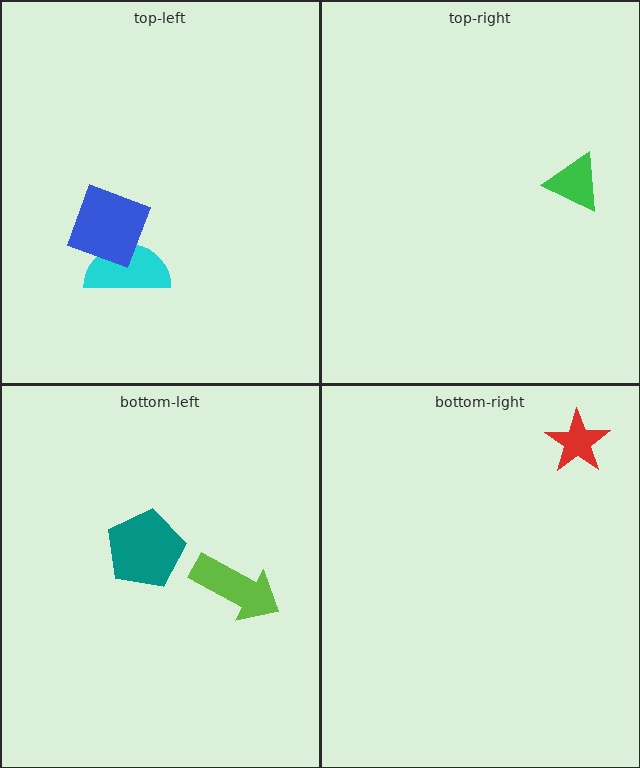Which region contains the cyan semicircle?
The top-left region.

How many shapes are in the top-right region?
1.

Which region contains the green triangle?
The top-right region.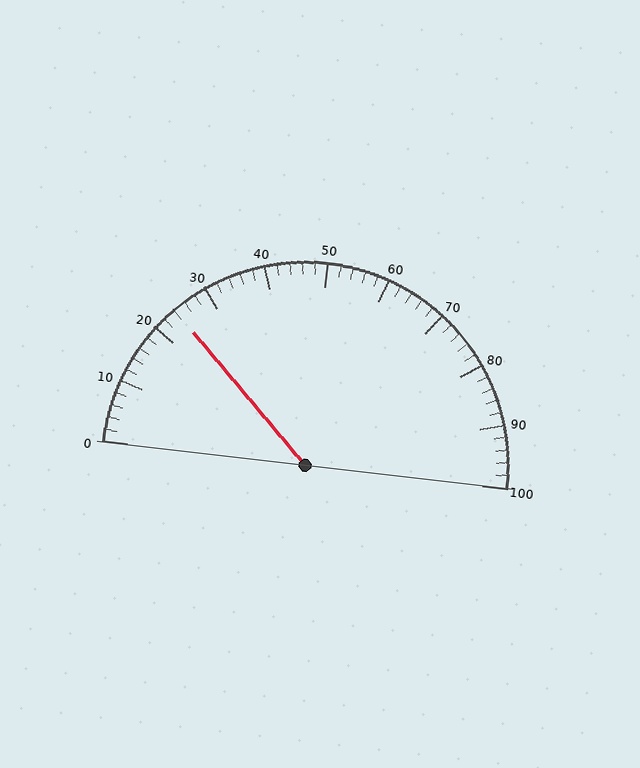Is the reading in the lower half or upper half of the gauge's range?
The reading is in the lower half of the range (0 to 100).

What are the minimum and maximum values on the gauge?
The gauge ranges from 0 to 100.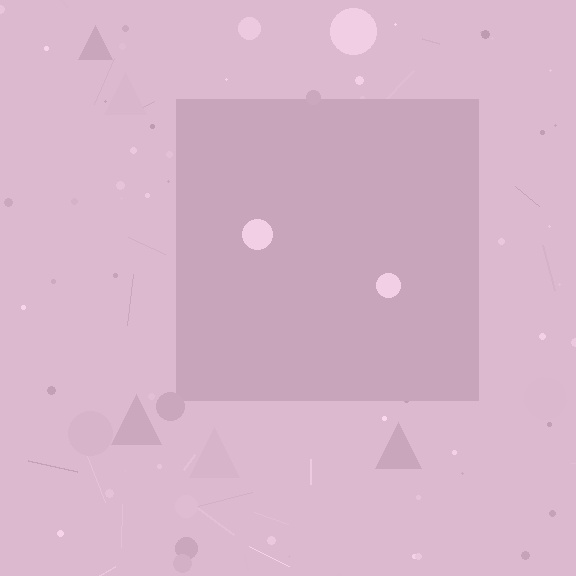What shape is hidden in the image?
A square is hidden in the image.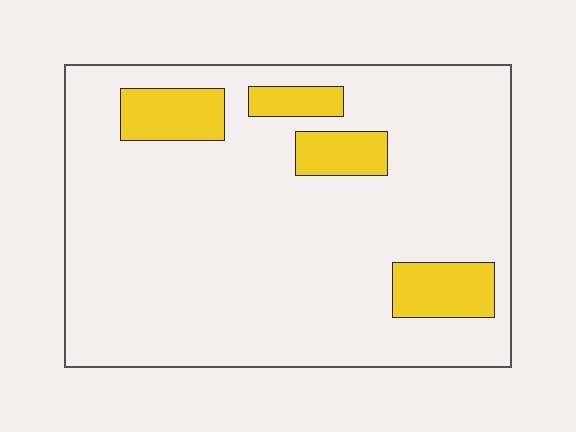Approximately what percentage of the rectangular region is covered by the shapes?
Approximately 15%.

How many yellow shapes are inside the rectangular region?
4.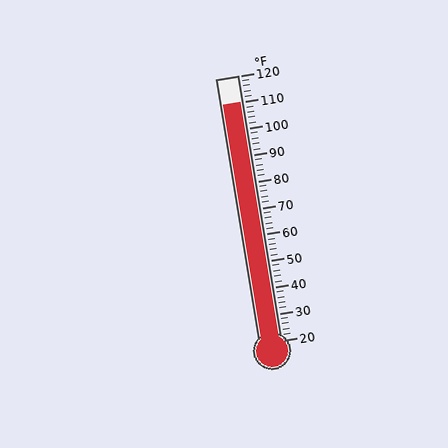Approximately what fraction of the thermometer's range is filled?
The thermometer is filled to approximately 90% of its range.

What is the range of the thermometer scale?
The thermometer scale ranges from 20°F to 120°F.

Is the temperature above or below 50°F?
The temperature is above 50°F.